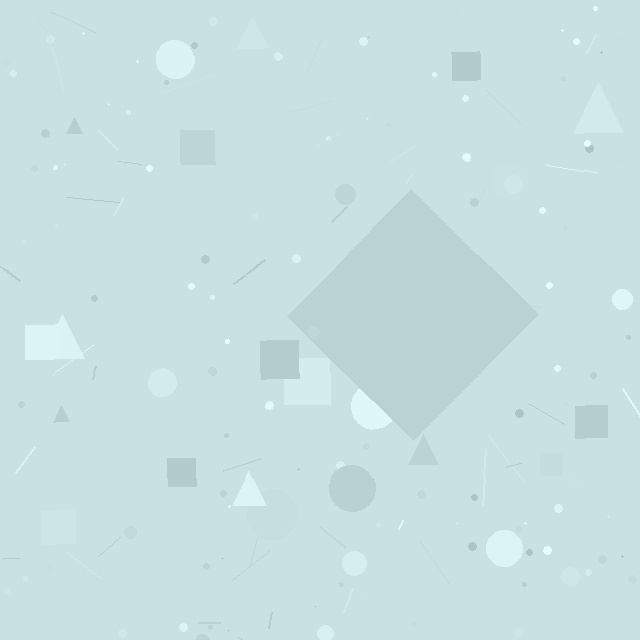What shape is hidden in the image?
A diamond is hidden in the image.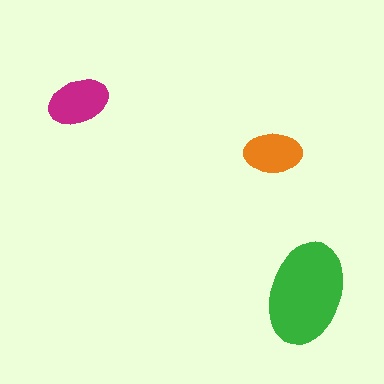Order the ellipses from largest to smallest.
the green one, the magenta one, the orange one.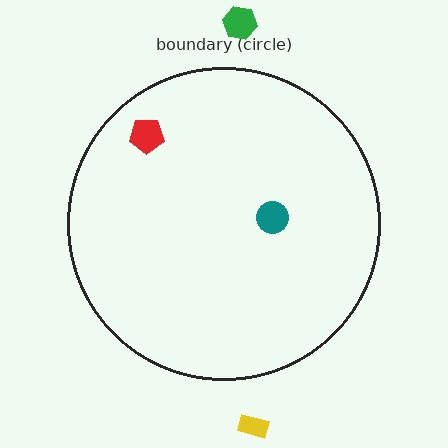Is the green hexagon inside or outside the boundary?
Outside.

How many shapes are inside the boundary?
2 inside, 2 outside.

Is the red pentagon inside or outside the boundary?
Inside.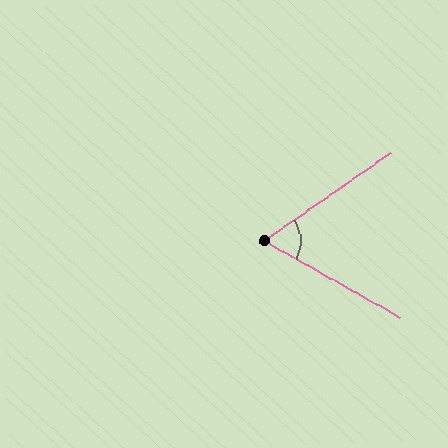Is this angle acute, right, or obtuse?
It is acute.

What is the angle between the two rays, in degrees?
Approximately 64 degrees.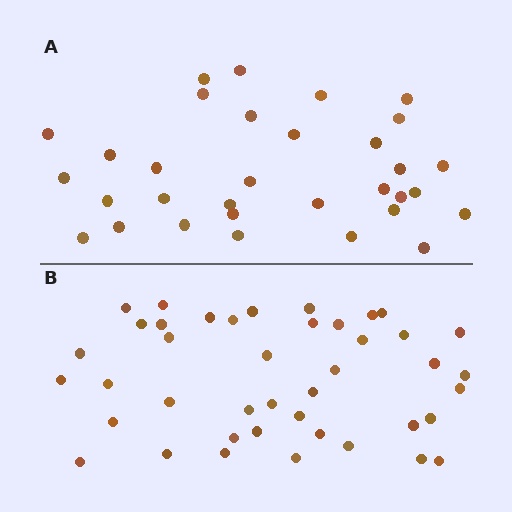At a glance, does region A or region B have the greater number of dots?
Region B (the bottom region) has more dots.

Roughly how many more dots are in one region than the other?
Region B has roughly 10 or so more dots than region A.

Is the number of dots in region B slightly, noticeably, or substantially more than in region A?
Region B has noticeably more, but not dramatically so. The ratio is roughly 1.3 to 1.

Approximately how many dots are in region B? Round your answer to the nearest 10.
About 40 dots. (The exact count is 42, which rounds to 40.)